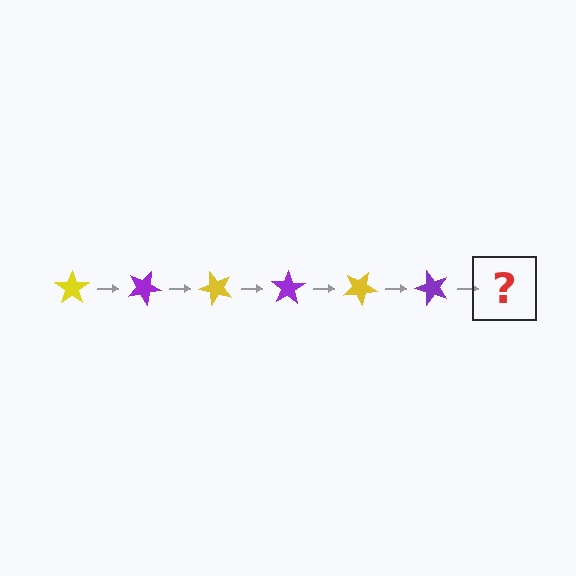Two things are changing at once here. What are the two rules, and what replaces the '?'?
The two rules are that it rotates 25 degrees each step and the color cycles through yellow and purple. The '?' should be a yellow star, rotated 150 degrees from the start.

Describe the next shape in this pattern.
It should be a yellow star, rotated 150 degrees from the start.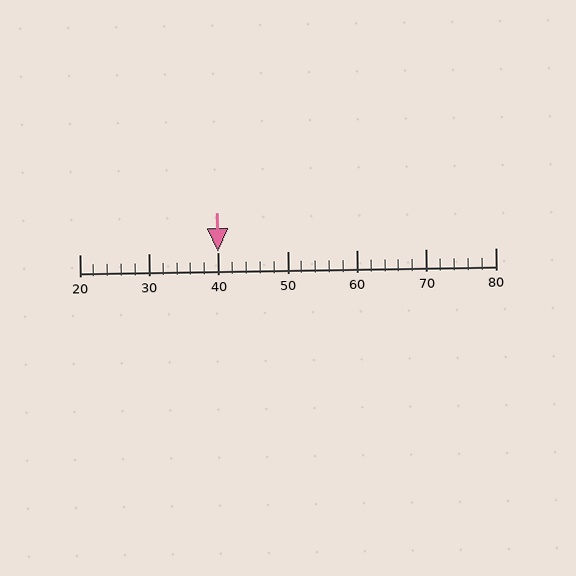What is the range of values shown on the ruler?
The ruler shows values from 20 to 80.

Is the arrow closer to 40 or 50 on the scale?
The arrow is closer to 40.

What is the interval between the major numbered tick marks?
The major tick marks are spaced 10 units apart.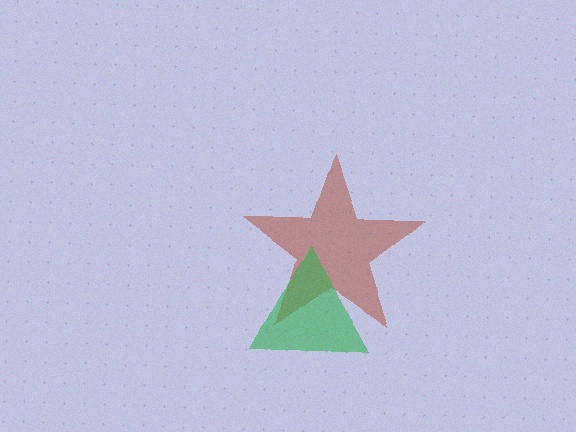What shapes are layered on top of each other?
The layered shapes are: a brown star, a green triangle.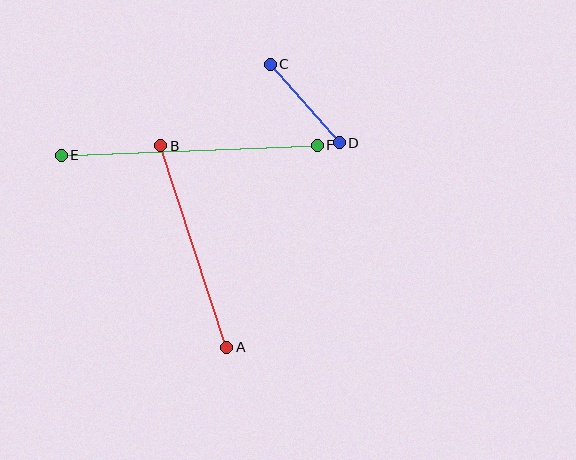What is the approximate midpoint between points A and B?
The midpoint is at approximately (194, 246) pixels.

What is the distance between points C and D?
The distance is approximately 105 pixels.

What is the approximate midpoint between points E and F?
The midpoint is at approximately (189, 150) pixels.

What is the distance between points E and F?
The distance is approximately 256 pixels.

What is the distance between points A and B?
The distance is approximately 212 pixels.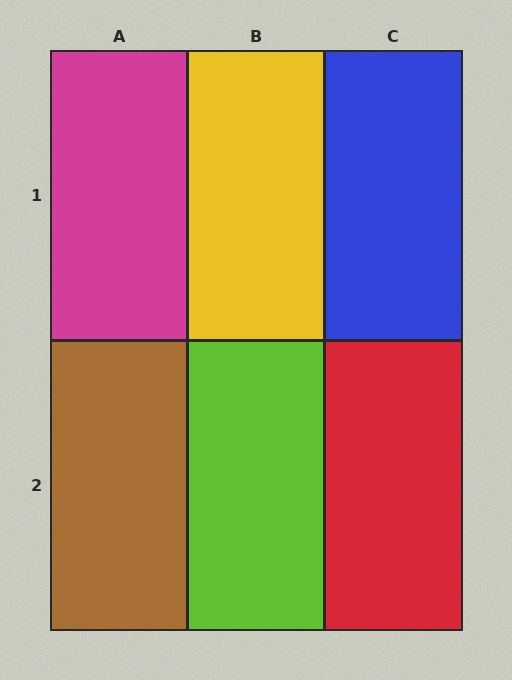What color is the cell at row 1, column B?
Yellow.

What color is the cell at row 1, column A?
Magenta.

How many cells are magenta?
1 cell is magenta.